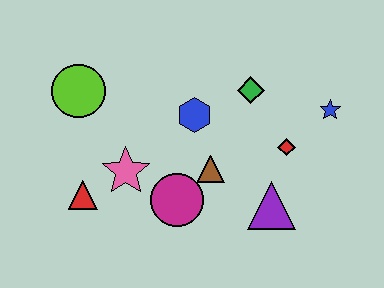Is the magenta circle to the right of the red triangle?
Yes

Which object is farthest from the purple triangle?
The lime circle is farthest from the purple triangle.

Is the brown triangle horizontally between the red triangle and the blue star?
Yes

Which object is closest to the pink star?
The red triangle is closest to the pink star.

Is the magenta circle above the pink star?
No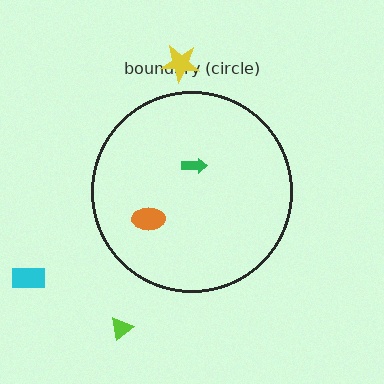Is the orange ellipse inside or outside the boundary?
Inside.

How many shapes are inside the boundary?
2 inside, 3 outside.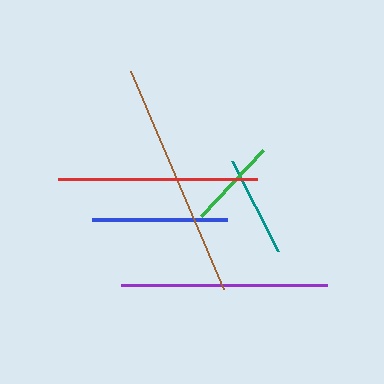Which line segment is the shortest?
The green line is the shortest at approximately 91 pixels.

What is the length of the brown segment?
The brown segment is approximately 237 pixels long.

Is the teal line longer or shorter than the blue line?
The blue line is longer than the teal line.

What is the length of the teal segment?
The teal segment is approximately 102 pixels long.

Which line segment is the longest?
The brown line is the longest at approximately 237 pixels.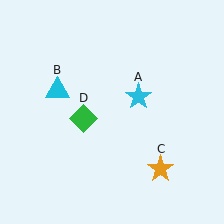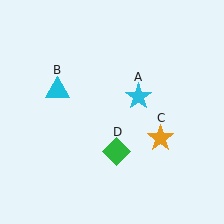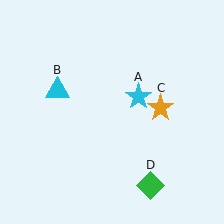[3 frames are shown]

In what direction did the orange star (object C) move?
The orange star (object C) moved up.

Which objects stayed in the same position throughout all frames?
Cyan star (object A) and cyan triangle (object B) remained stationary.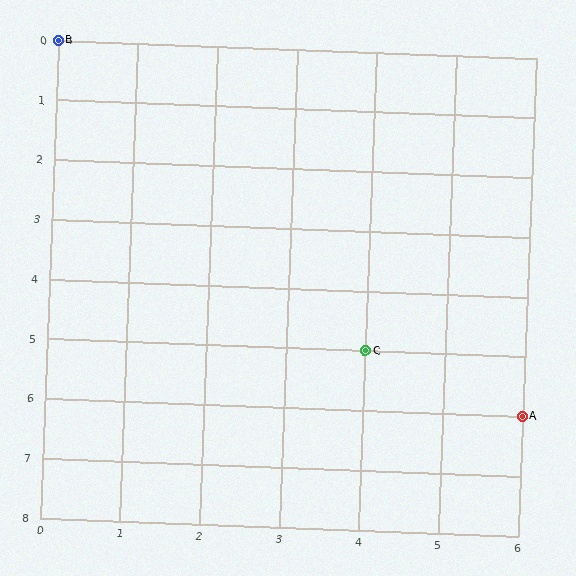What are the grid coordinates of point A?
Point A is at grid coordinates (6, 6).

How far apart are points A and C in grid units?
Points A and C are 2 columns and 1 row apart (about 2.2 grid units diagonally).